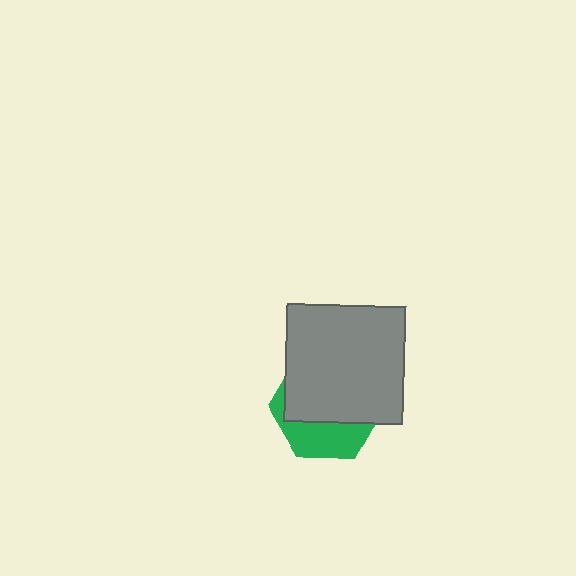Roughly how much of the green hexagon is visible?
A small part of it is visible (roughly 36%).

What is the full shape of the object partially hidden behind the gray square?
The partially hidden object is a green hexagon.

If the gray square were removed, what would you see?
You would see the complete green hexagon.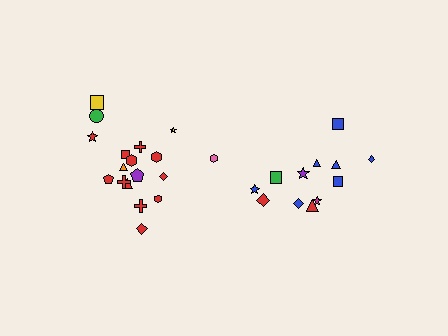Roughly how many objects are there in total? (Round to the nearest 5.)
Roughly 30 objects in total.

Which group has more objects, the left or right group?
The left group.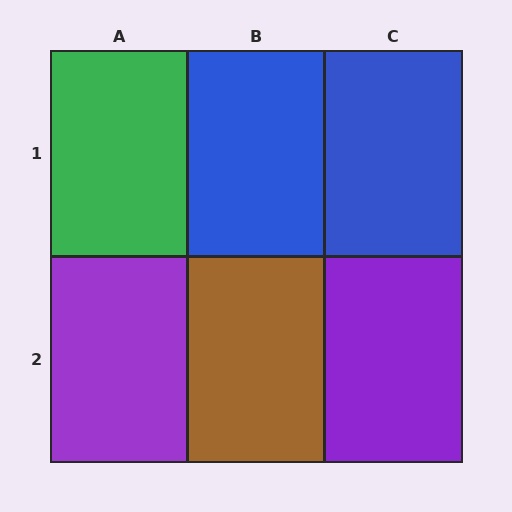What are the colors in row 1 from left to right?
Green, blue, blue.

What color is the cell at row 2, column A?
Purple.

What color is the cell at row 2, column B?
Brown.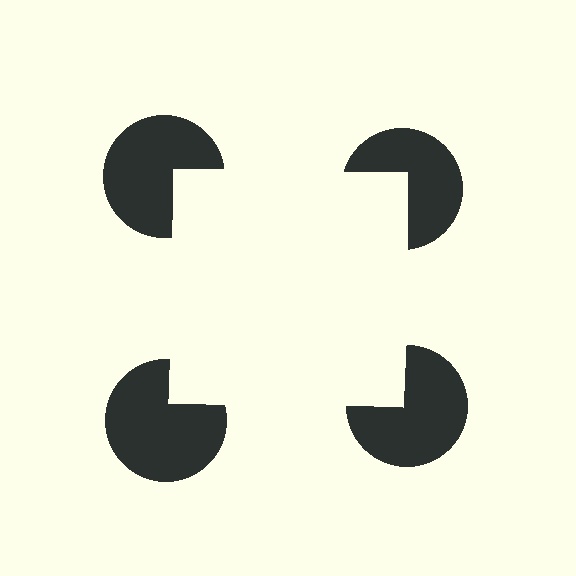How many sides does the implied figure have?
4 sides.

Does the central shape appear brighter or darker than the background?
It typically appears slightly brighter than the background, even though no actual brightness change is drawn.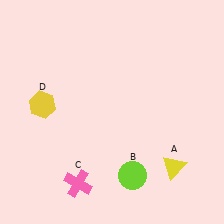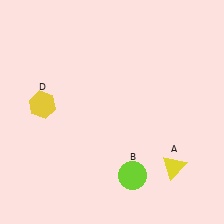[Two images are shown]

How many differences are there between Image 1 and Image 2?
There is 1 difference between the two images.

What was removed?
The pink cross (C) was removed in Image 2.